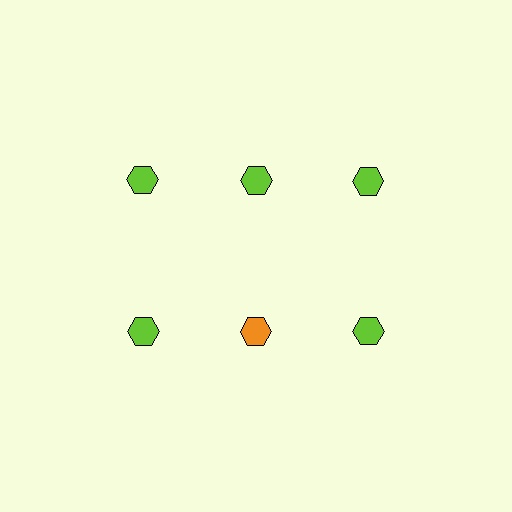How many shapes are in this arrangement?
There are 6 shapes arranged in a grid pattern.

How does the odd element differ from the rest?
It has a different color: orange instead of lime.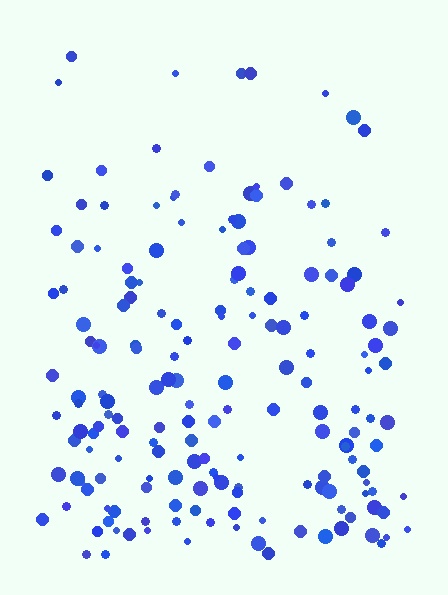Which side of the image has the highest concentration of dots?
The bottom.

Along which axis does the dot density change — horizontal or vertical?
Vertical.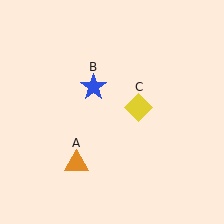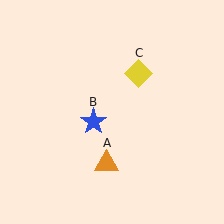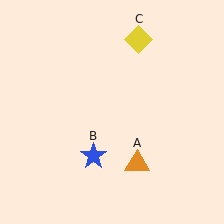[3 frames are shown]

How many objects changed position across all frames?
3 objects changed position: orange triangle (object A), blue star (object B), yellow diamond (object C).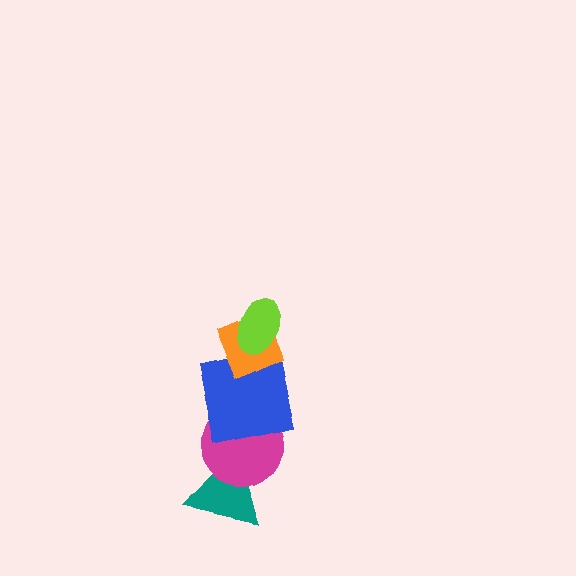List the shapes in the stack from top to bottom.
From top to bottom: the lime ellipse, the orange diamond, the blue square, the magenta circle, the teal triangle.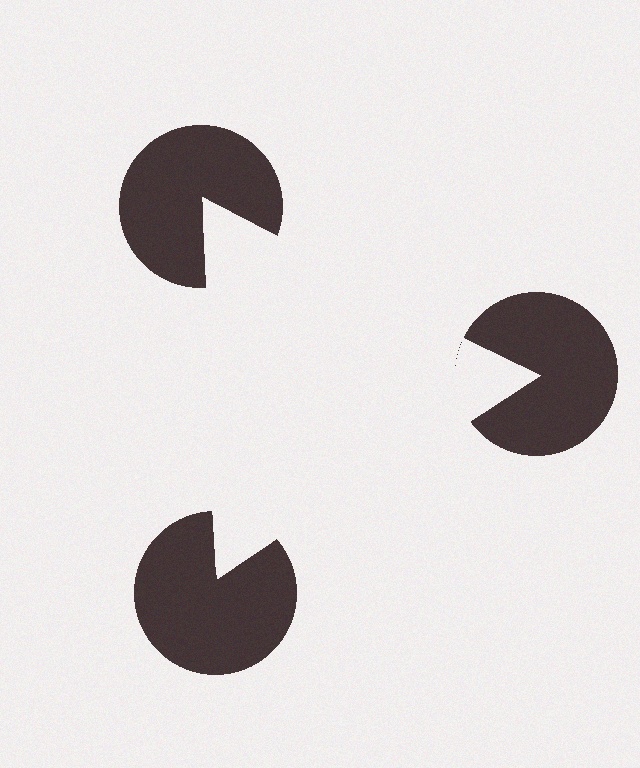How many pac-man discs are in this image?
There are 3 — one at each vertex of the illusory triangle.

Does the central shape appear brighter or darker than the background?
It typically appears slightly brighter than the background, even though no actual brightness change is drawn.